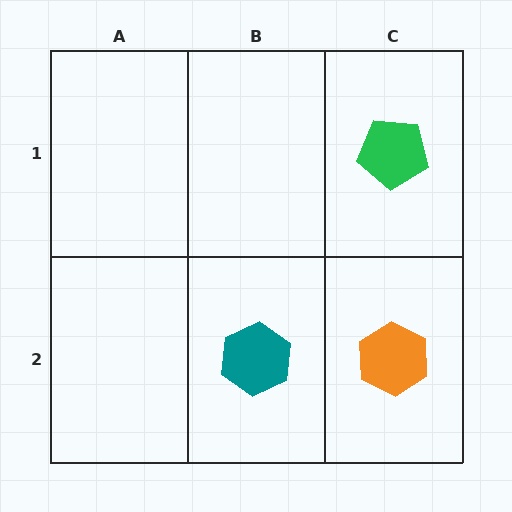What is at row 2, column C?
An orange hexagon.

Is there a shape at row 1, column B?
No, that cell is empty.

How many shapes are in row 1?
1 shape.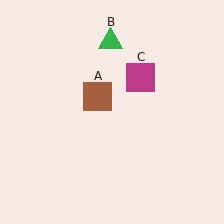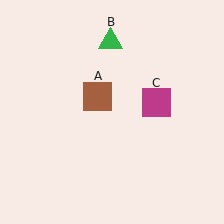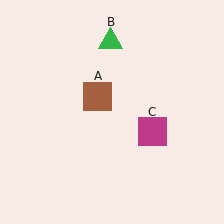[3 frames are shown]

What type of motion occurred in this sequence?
The magenta square (object C) rotated clockwise around the center of the scene.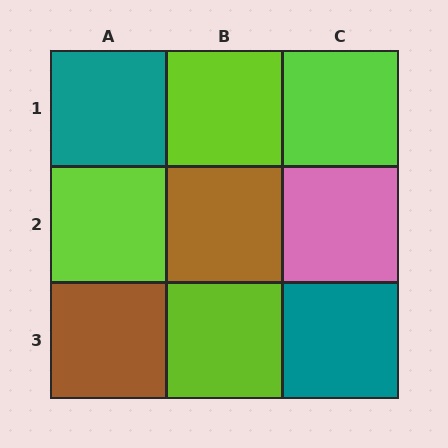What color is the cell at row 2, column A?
Lime.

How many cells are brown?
2 cells are brown.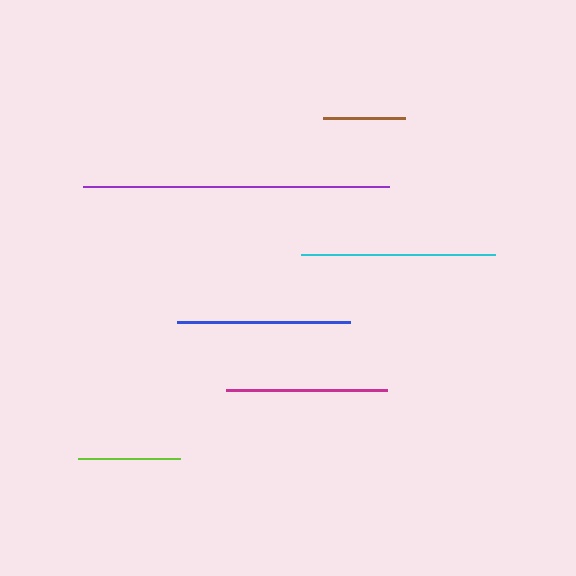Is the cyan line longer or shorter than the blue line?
The cyan line is longer than the blue line.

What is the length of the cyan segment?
The cyan segment is approximately 195 pixels long.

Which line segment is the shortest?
The brown line is the shortest at approximately 82 pixels.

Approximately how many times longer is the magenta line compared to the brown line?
The magenta line is approximately 2.0 times the length of the brown line.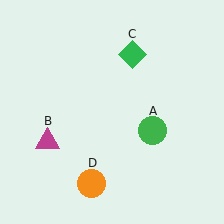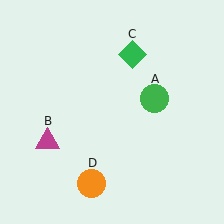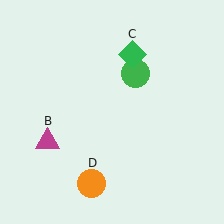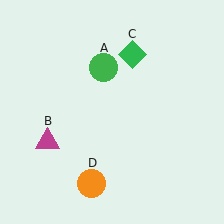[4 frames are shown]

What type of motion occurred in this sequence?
The green circle (object A) rotated counterclockwise around the center of the scene.